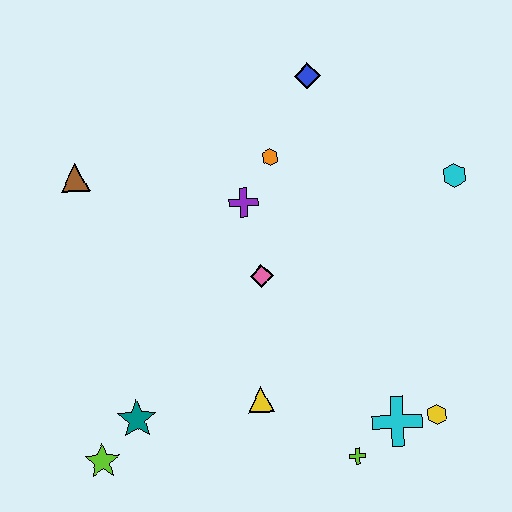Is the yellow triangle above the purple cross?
No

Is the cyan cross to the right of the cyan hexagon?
No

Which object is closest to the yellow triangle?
The lime cross is closest to the yellow triangle.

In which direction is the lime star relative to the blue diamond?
The lime star is below the blue diamond.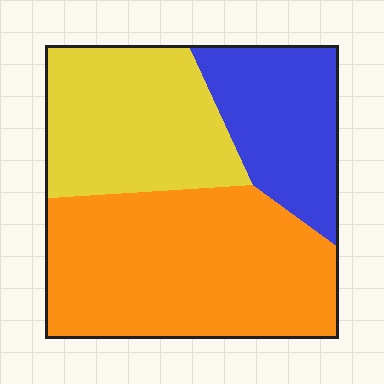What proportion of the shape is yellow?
Yellow covers roughly 30% of the shape.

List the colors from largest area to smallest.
From largest to smallest: orange, yellow, blue.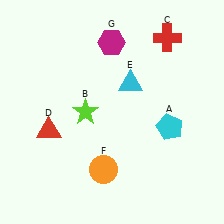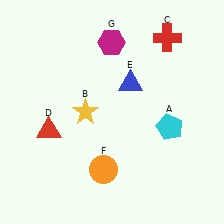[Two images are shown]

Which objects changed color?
B changed from lime to yellow. E changed from cyan to blue.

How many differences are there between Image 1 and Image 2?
There are 2 differences between the two images.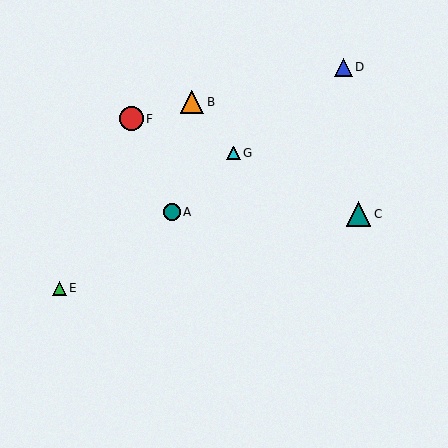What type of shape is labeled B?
Shape B is an orange triangle.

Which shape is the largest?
The teal triangle (labeled C) is the largest.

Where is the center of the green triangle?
The center of the green triangle is at (59, 288).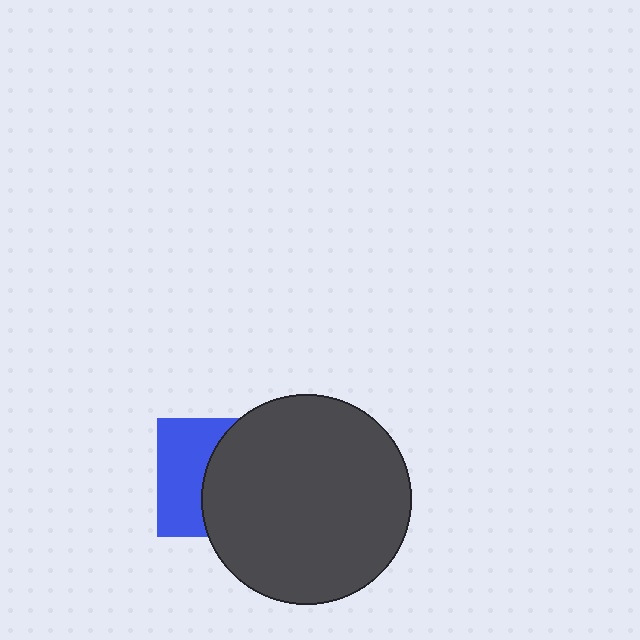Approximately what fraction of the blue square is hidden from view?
Roughly 56% of the blue square is hidden behind the dark gray circle.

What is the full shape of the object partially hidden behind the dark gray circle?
The partially hidden object is a blue square.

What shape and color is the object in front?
The object in front is a dark gray circle.